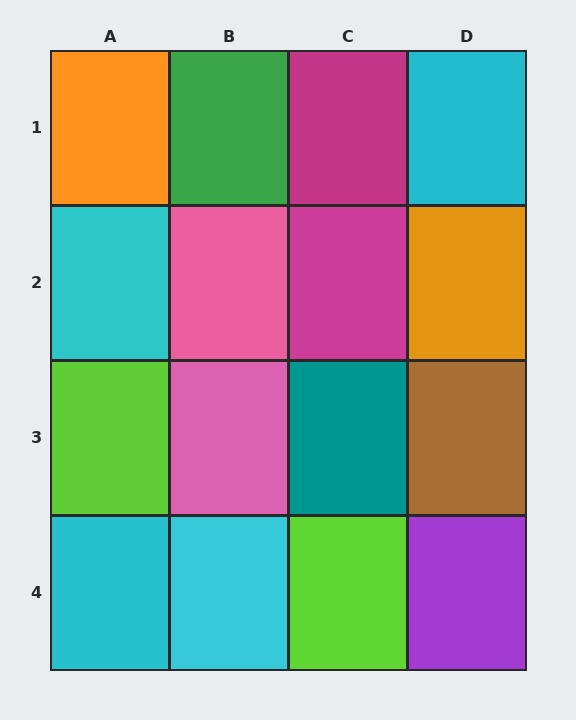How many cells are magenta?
2 cells are magenta.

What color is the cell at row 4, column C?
Lime.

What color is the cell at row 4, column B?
Cyan.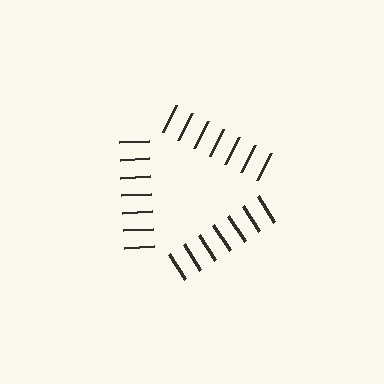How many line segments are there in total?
21 — 7 along each of the 3 edges.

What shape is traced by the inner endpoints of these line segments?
An illusory triangle — the line segments terminate on its edges but no continuous stroke is drawn.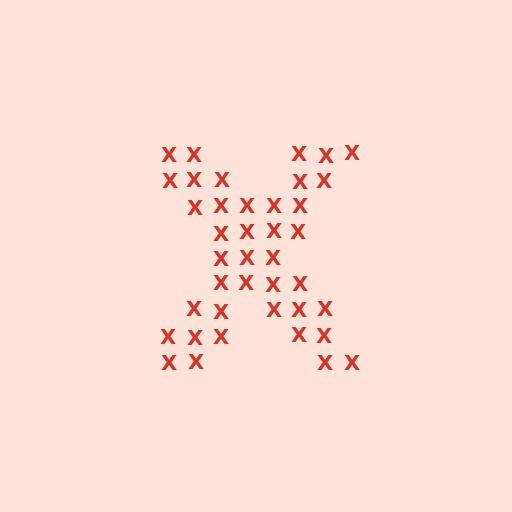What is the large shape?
The large shape is the letter X.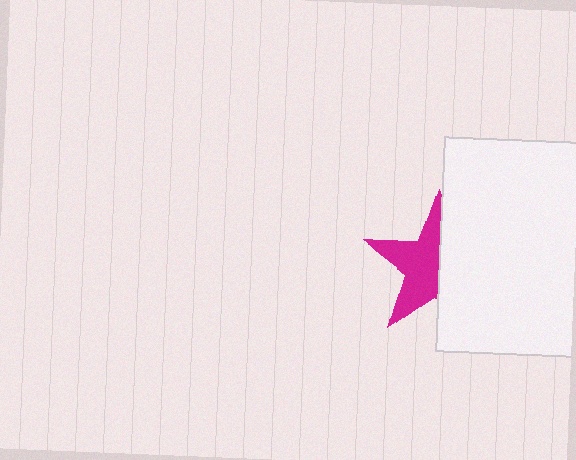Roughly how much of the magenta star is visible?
About half of it is visible (roughly 54%).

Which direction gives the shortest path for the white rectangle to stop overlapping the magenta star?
Moving right gives the shortest separation.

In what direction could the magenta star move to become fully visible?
The magenta star could move left. That would shift it out from behind the white rectangle entirely.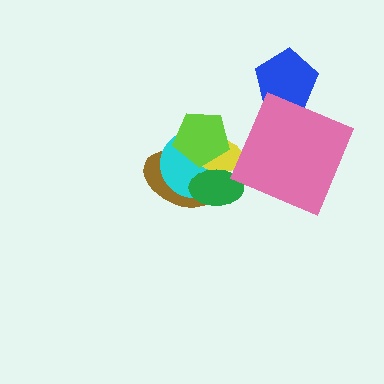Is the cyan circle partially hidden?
Yes, it is partially covered by another shape.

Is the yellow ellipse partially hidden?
Yes, it is partially covered by another shape.